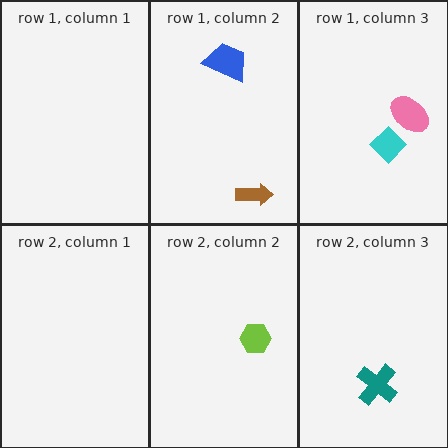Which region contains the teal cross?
The row 2, column 3 region.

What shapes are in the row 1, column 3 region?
The pink ellipse, the cyan diamond.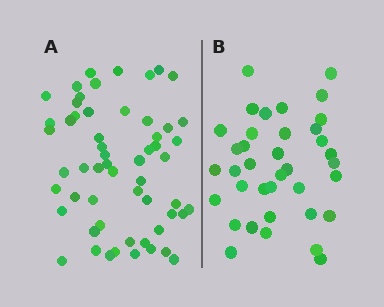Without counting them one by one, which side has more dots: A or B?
Region A (the left region) has more dots.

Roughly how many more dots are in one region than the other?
Region A has approximately 20 more dots than region B.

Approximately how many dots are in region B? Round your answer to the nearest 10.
About 40 dots. (The exact count is 37, which rounds to 40.)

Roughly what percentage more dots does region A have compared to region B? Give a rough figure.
About 55% more.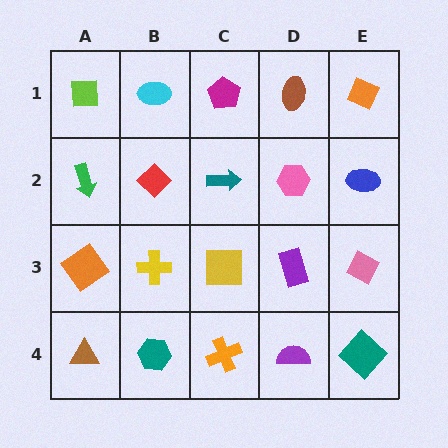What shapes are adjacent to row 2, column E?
An orange diamond (row 1, column E), a pink diamond (row 3, column E), a pink hexagon (row 2, column D).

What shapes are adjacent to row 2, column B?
A cyan ellipse (row 1, column B), a yellow cross (row 3, column B), a green arrow (row 2, column A), a teal arrow (row 2, column C).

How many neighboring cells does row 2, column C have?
4.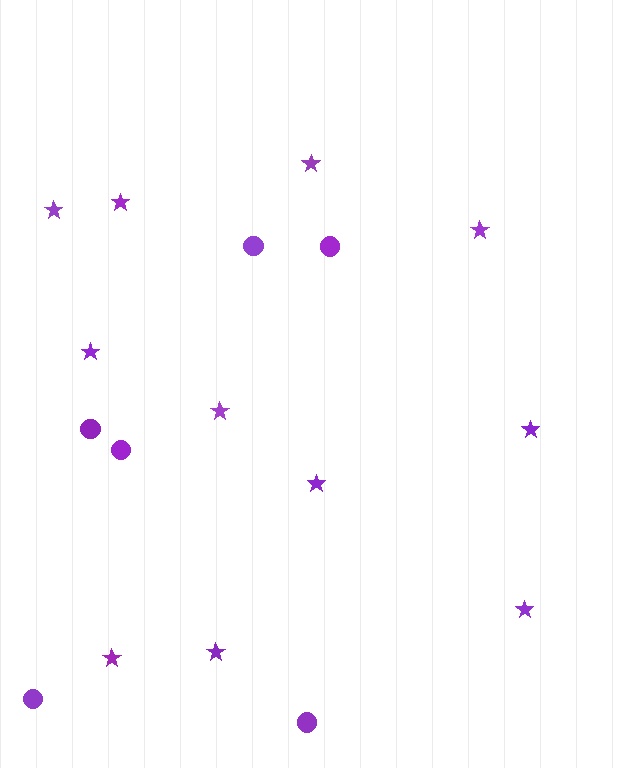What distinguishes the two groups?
There are 2 groups: one group of stars (11) and one group of circles (6).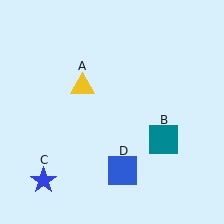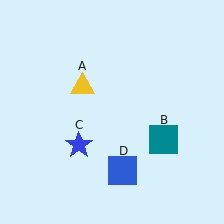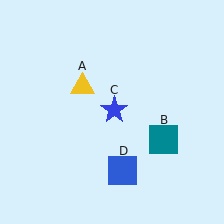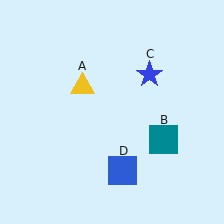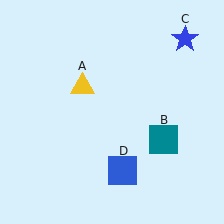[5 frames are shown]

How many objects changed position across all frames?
1 object changed position: blue star (object C).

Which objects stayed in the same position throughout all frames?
Yellow triangle (object A) and teal square (object B) and blue square (object D) remained stationary.